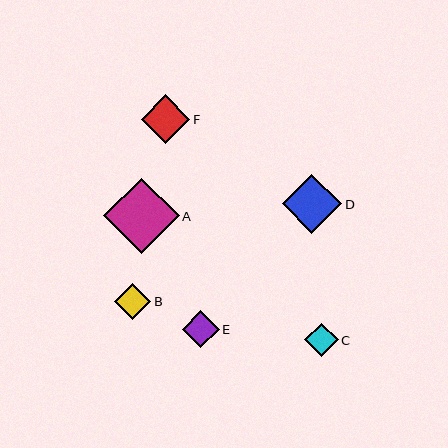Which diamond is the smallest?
Diamond C is the smallest with a size of approximately 33 pixels.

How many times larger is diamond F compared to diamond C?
Diamond F is approximately 1.5 times the size of diamond C.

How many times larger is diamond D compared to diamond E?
Diamond D is approximately 1.6 times the size of diamond E.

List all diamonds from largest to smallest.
From largest to smallest: A, D, F, E, B, C.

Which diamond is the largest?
Diamond A is the largest with a size of approximately 75 pixels.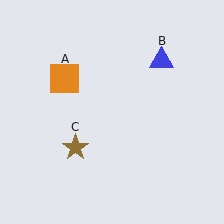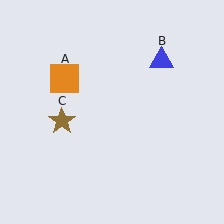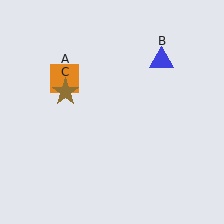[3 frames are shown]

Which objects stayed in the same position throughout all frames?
Orange square (object A) and blue triangle (object B) remained stationary.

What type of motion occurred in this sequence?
The brown star (object C) rotated clockwise around the center of the scene.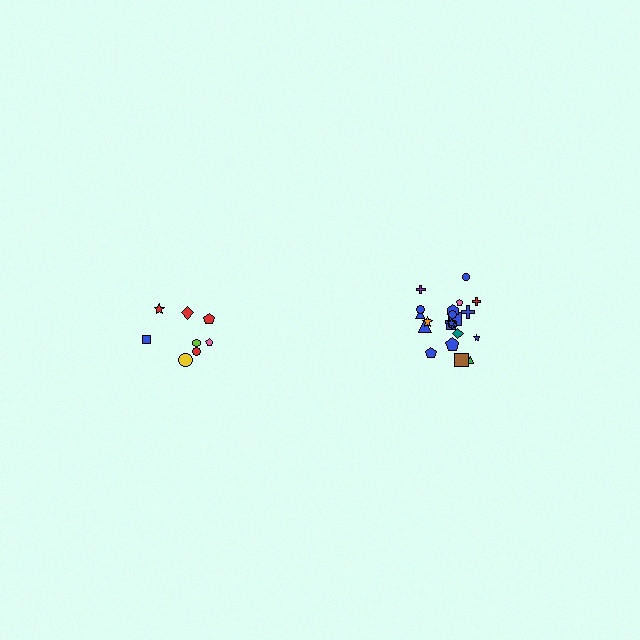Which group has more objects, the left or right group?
The right group.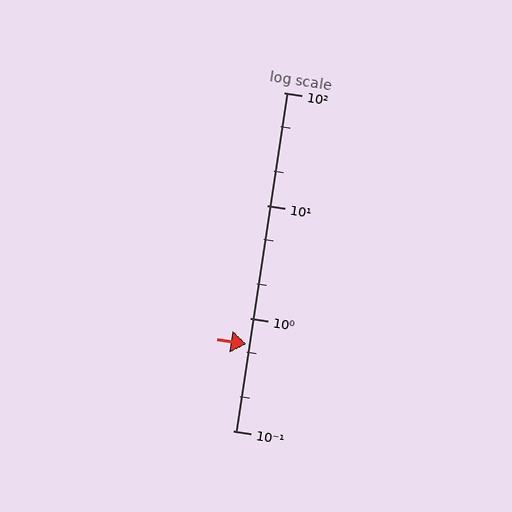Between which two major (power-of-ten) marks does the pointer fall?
The pointer is between 0.1 and 1.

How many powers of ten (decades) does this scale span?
The scale spans 3 decades, from 0.1 to 100.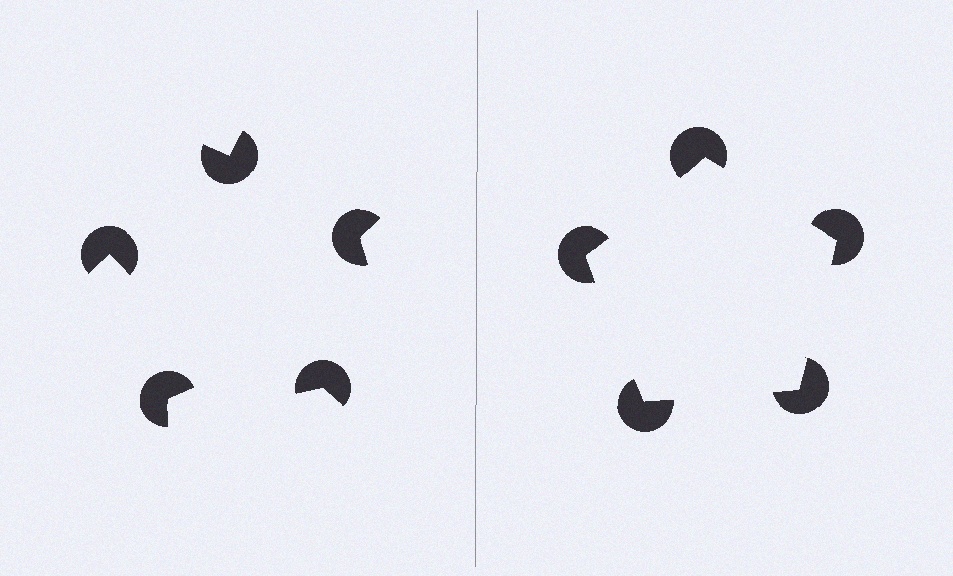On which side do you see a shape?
An illusory pentagon appears on the right side. On the left side the wedge cuts are rotated, so no coherent shape forms.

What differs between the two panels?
The pac-man discs are positioned identically on both sides; only the wedge orientations differ. On the right they align to a pentagon; on the left they are misaligned.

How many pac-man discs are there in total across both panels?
10 — 5 on each side.